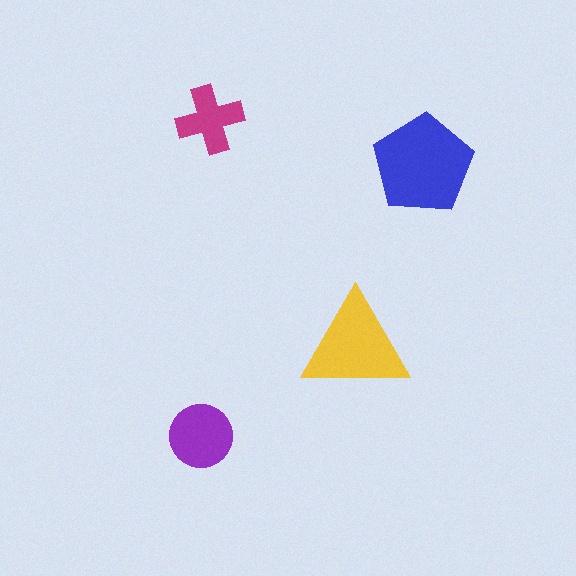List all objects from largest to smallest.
The blue pentagon, the yellow triangle, the purple circle, the magenta cross.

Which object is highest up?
The magenta cross is topmost.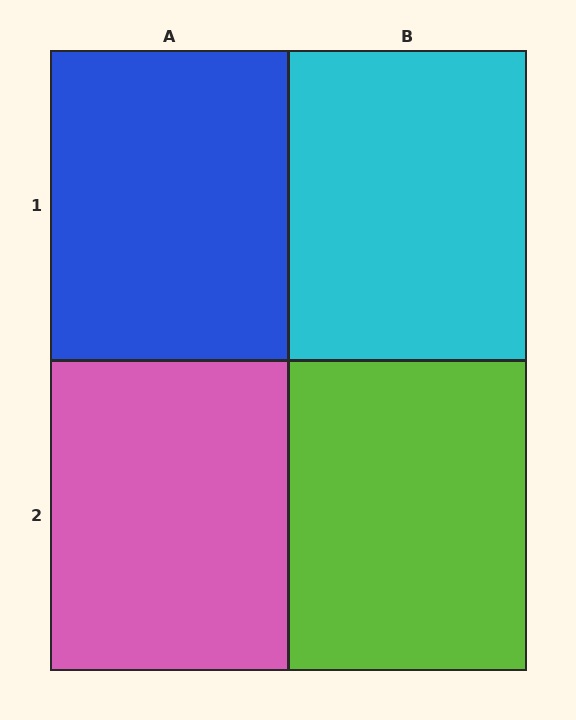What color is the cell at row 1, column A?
Blue.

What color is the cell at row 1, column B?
Cyan.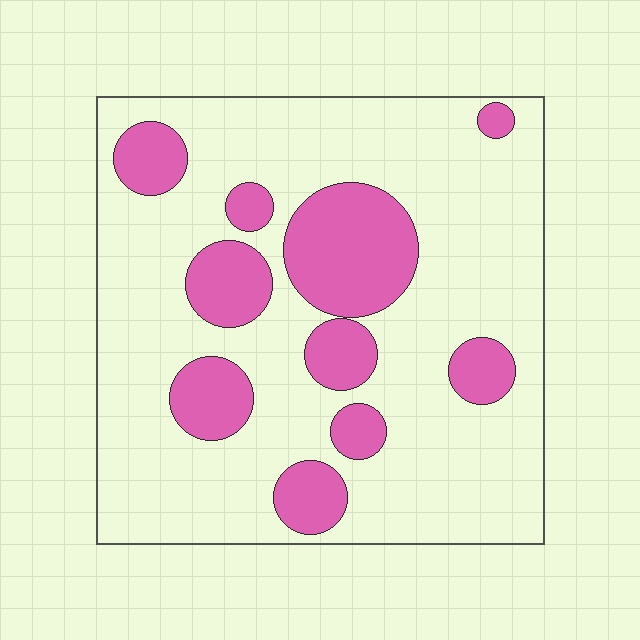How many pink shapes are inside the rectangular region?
10.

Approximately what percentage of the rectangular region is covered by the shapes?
Approximately 25%.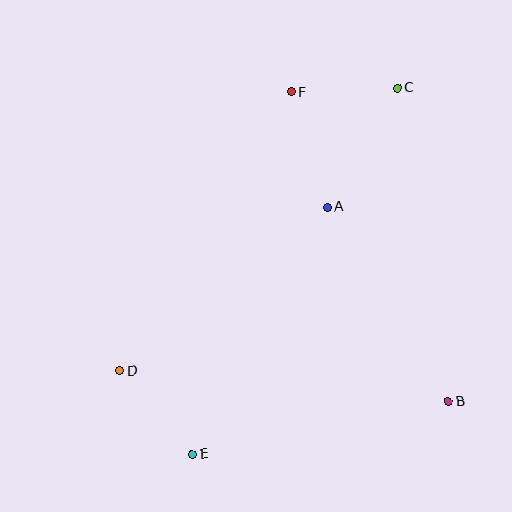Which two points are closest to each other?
Points C and F are closest to each other.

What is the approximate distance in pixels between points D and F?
The distance between D and F is approximately 327 pixels.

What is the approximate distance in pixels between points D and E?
The distance between D and E is approximately 111 pixels.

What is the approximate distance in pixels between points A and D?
The distance between A and D is approximately 264 pixels.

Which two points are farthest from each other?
Points C and E are farthest from each other.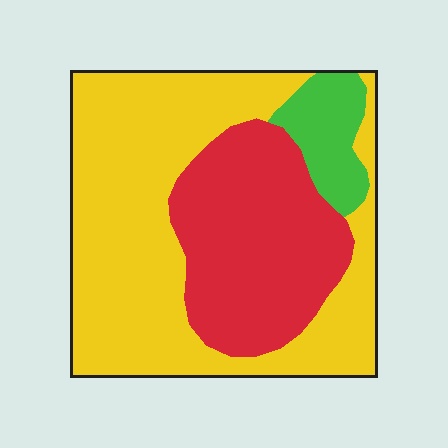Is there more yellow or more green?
Yellow.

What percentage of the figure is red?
Red takes up between a quarter and a half of the figure.